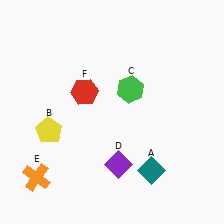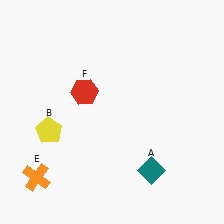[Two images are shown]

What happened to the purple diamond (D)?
The purple diamond (D) was removed in Image 2. It was in the bottom-right area of Image 1.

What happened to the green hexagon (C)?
The green hexagon (C) was removed in Image 2. It was in the top-right area of Image 1.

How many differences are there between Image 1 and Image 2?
There are 2 differences between the two images.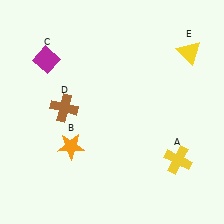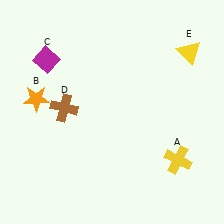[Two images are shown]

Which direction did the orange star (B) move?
The orange star (B) moved up.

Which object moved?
The orange star (B) moved up.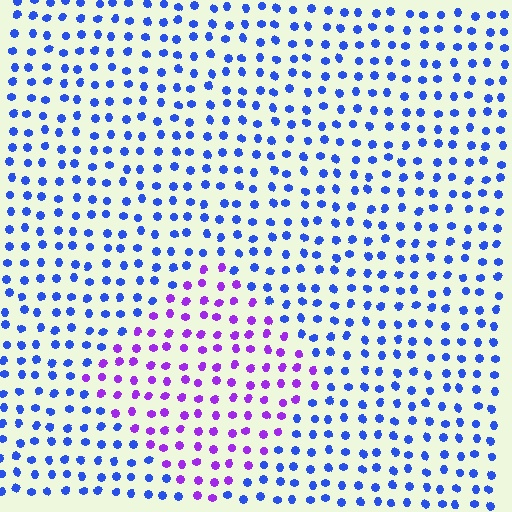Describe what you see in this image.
The image is filled with small blue elements in a uniform arrangement. A diamond-shaped region is visible where the elements are tinted to a slightly different hue, forming a subtle color boundary.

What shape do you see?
I see a diamond.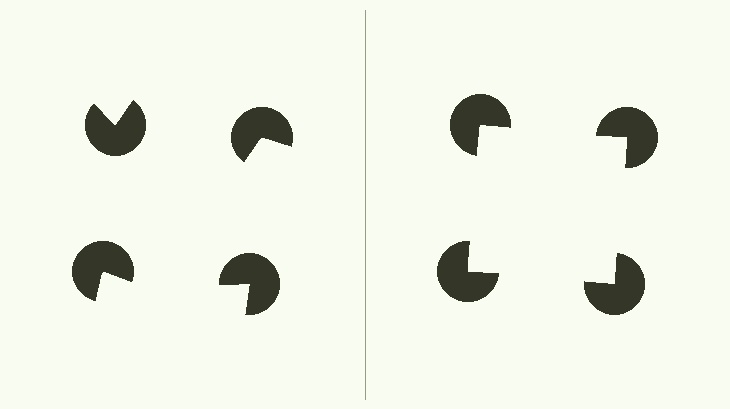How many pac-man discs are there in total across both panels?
8 — 4 on each side.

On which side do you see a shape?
An illusory square appears on the right side. On the left side the wedge cuts are rotated, so no coherent shape forms.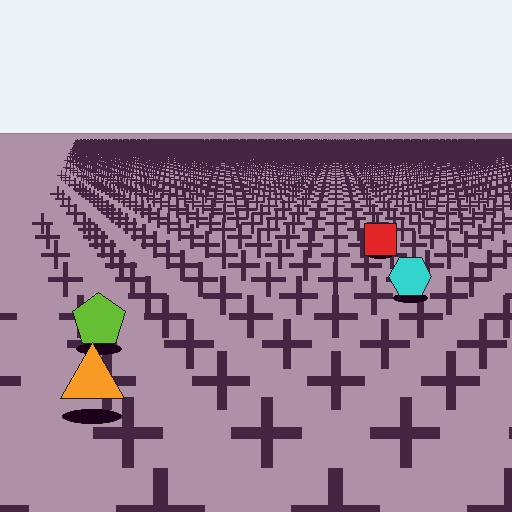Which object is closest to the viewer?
The orange triangle is closest. The texture marks near it are larger and more spread out.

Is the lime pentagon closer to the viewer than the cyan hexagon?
Yes. The lime pentagon is closer — you can tell from the texture gradient: the ground texture is coarser near it.